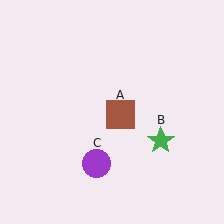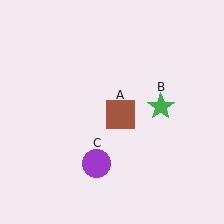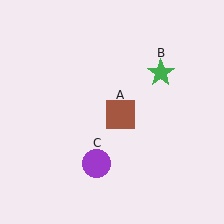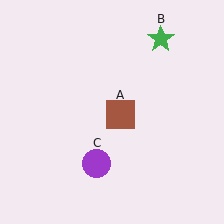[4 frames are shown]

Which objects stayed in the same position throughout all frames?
Brown square (object A) and purple circle (object C) remained stationary.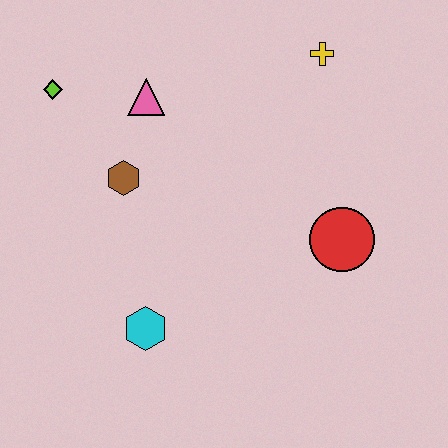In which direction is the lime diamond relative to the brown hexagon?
The lime diamond is above the brown hexagon.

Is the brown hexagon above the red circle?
Yes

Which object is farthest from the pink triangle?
The red circle is farthest from the pink triangle.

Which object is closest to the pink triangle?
The brown hexagon is closest to the pink triangle.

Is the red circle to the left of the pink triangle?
No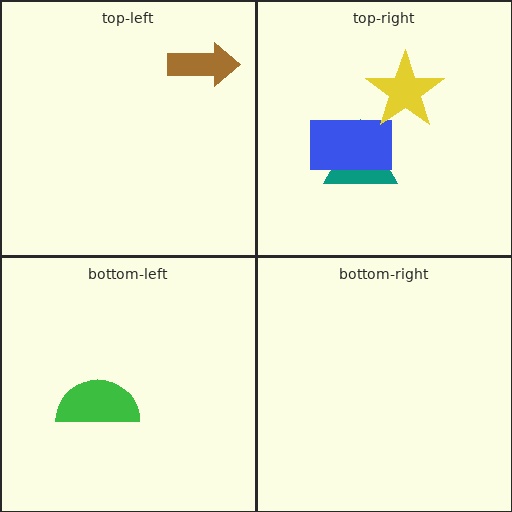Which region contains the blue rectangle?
The top-right region.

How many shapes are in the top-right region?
3.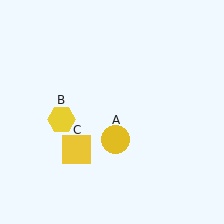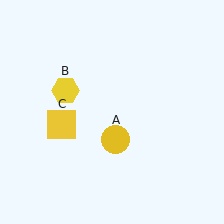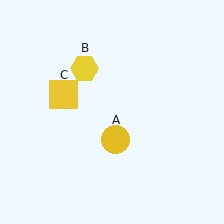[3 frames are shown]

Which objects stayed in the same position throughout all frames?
Yellow circle (object A) remained stationary.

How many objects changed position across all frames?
2 objects changed position: yellow hexagon (object B), yellow square (object C).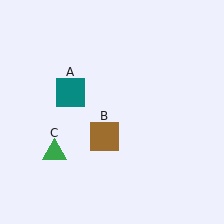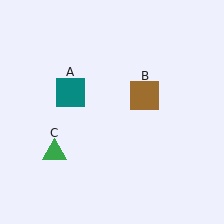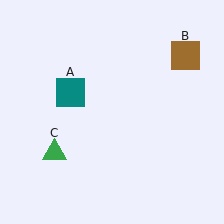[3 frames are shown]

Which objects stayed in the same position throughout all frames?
Teal square (object A) and green triangle (object C) remained stationary.